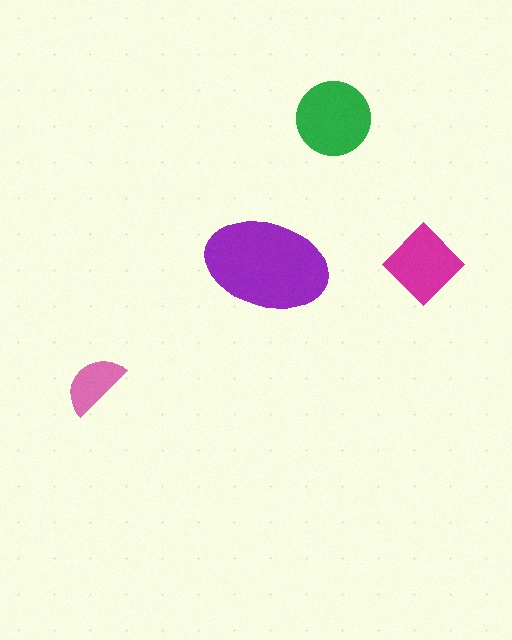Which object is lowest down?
The pink semicircle is bottommost.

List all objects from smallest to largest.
The pink semicircle, the magenta diamond, the green circle, the purple ellipse.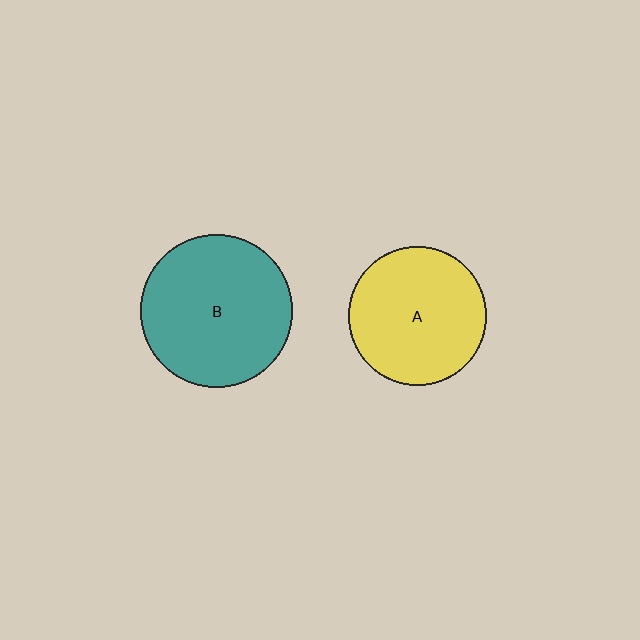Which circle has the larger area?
Circle B (teal).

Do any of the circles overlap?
No, none of the circles overlap.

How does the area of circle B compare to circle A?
Approximately 1.2 times.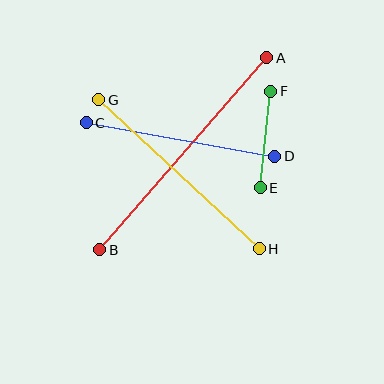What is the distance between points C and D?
The distance is approximately 192 pixels.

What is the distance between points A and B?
The distance is approximately 255 pixels.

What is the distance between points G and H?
The distance is approximately 219 pixels.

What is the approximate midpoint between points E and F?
The midpoint is at approximately (266, 140) pixels.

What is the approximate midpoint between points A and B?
The midpoint is at approximately (183, 154) pixels.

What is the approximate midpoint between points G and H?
The midpoint is at approximately (179, 174) pixels.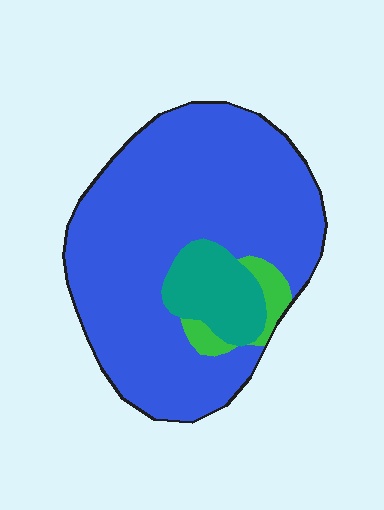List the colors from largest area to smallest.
From largest to smallest: blue, teal, green.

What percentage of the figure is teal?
Teal covers roughly 15% of the figure.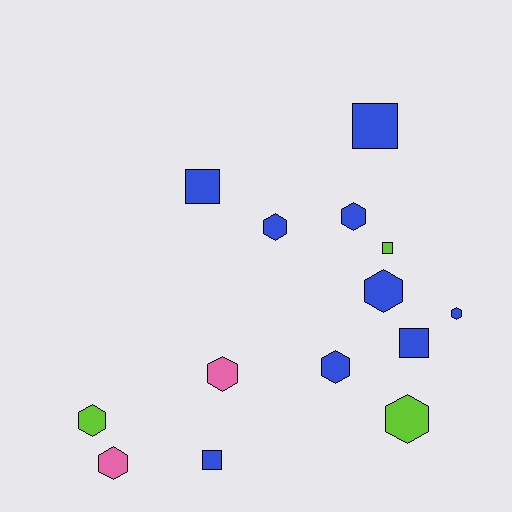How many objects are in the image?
There are 14 objects.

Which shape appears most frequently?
Hexagon, with 9 objects.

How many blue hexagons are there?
There are 5 blue hexagons.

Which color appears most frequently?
Blue, with 9 objects.